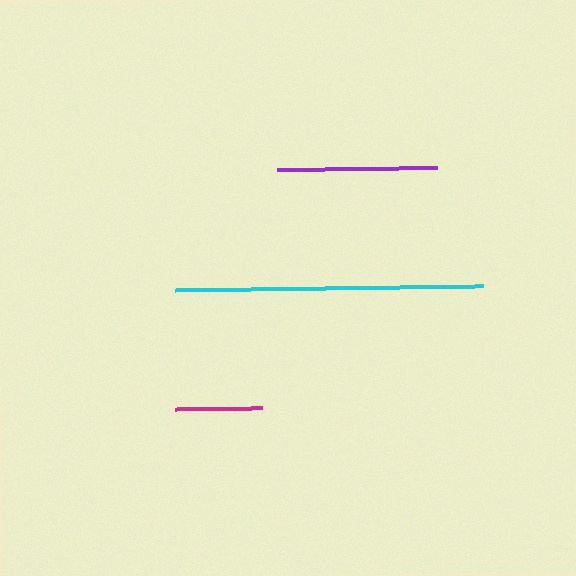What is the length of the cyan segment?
The cyan segment is approximately 307 pixels long.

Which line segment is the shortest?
The magenta line is the shortest at approximately 88 pixels.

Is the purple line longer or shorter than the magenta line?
The purple line is longer than the magenta line.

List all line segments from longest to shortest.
From longest to shortest: cyan, purple, magenta.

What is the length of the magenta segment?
The magenta segment is approximately 88 pixels long.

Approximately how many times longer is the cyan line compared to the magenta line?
The cyan line is approximately 3.5 times the length of the magenta line.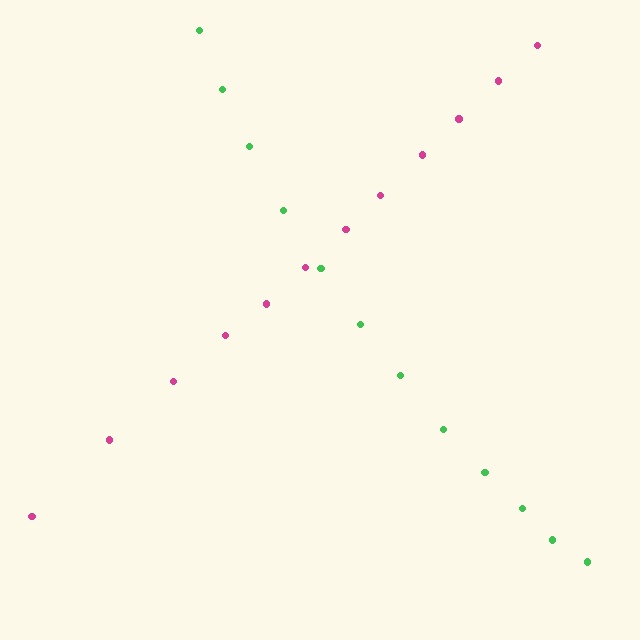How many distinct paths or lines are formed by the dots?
There are 2 distinct paths.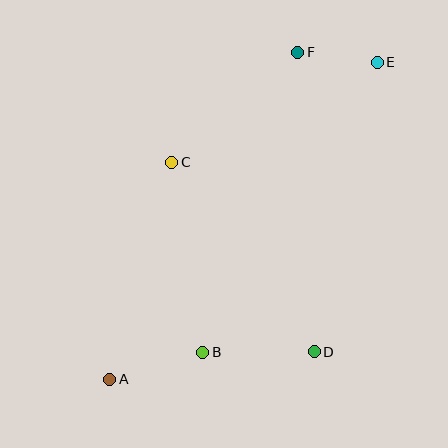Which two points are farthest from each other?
Points A and E are farthest from each other.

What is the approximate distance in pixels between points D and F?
The distance between D and F is approximately 300 pixels.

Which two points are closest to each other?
Points E and F are closest to each other.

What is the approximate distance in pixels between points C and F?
The distance between C and F is approximately 168 pixels.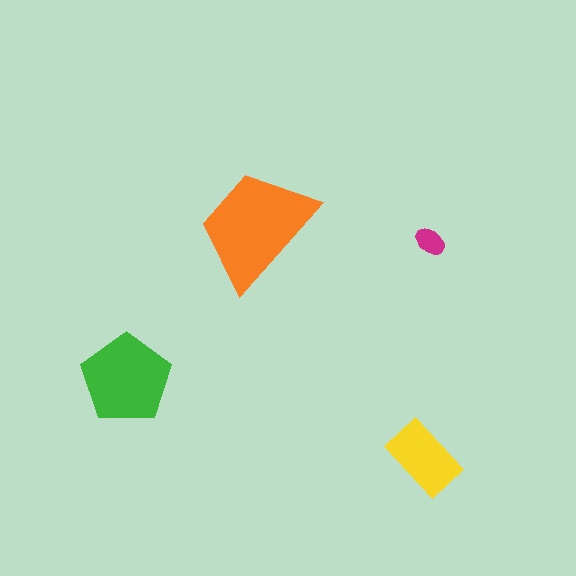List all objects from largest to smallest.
The orange trapezoid, the green pentagon, the yellow rectangle, the magenta ellipse.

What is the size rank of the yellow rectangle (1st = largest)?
3rd.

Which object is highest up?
The orange trapezoid is topmost.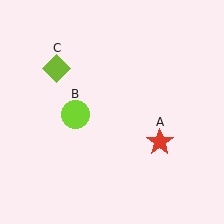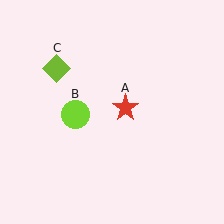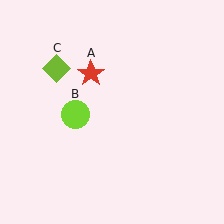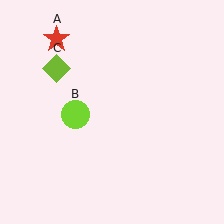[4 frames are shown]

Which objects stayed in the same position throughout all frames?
Lime circle (object B) and lime diamond (object C) remained stationary.